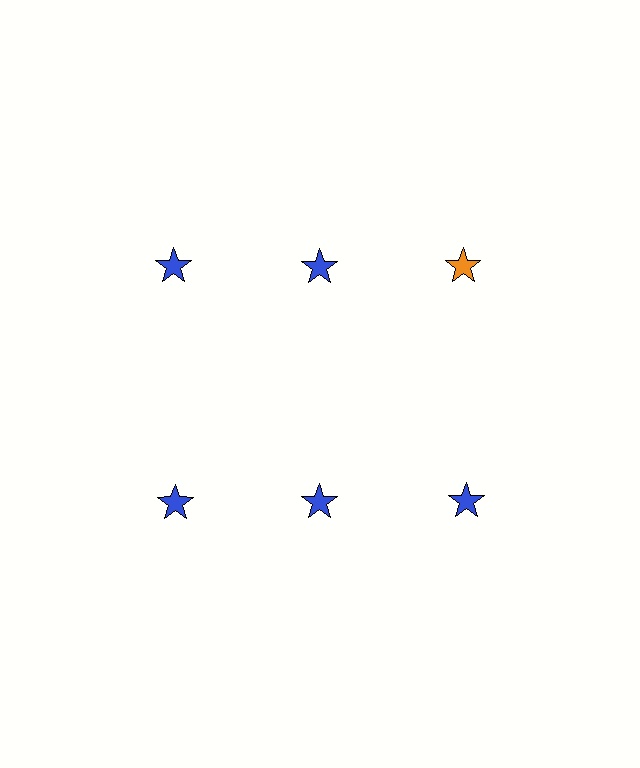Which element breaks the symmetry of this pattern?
The orange star in the top row, center column breaks the symmetry. All other shapes are blue stars.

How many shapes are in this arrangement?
There are 6 shapes arranged in a grid pattern.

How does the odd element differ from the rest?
It has a different color: orange instead of blue.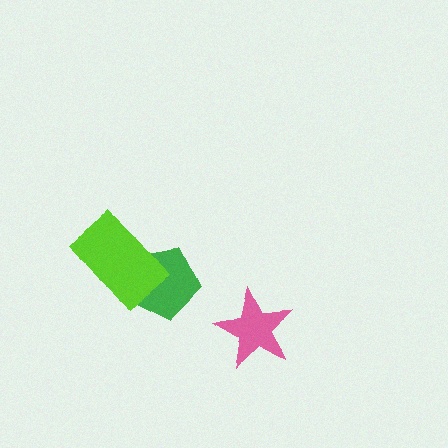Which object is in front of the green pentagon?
The lime rectangle is in front of the green pentagon.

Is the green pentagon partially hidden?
Yes, it is partially covered by another shape.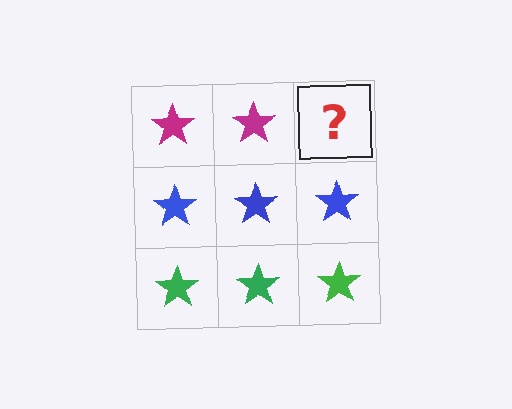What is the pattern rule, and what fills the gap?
The rule is that each row has a consistent color. The gap should be filled with a magenta star.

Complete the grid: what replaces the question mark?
The question mark should be replaced with a magenta star.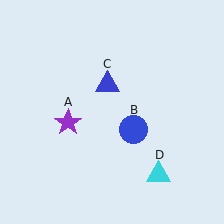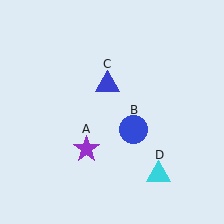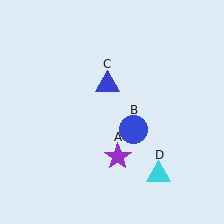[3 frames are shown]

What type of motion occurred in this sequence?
The purple star (object A) rotated counterclockwise around the center of the scene.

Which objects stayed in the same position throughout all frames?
Blue circle (object B) and blue triangle (object C) and cyan triangle (object D) remained stationary.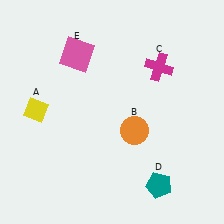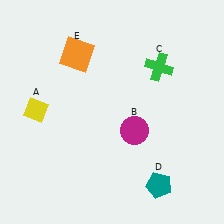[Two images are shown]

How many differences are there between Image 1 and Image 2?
There are 3 differences between the two images.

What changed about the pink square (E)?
In Image 1, E is pink. In Image 2, it changed to orange.